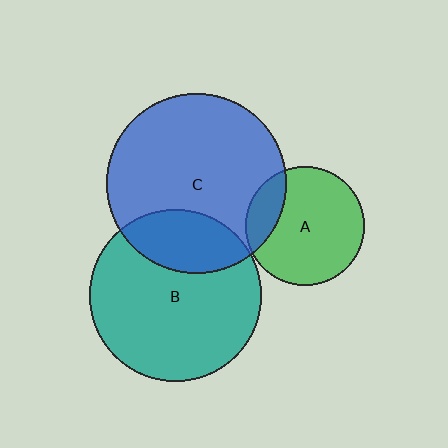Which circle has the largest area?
Circle C (blue).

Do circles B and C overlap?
Yes.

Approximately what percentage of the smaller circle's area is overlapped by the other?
Approximately 25%.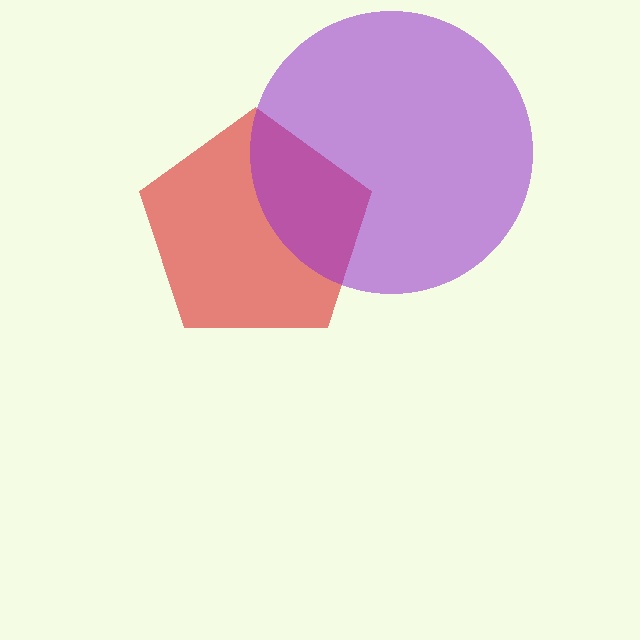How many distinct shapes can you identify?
There are 2 distinct shapes: a red pentagon, a purple circle.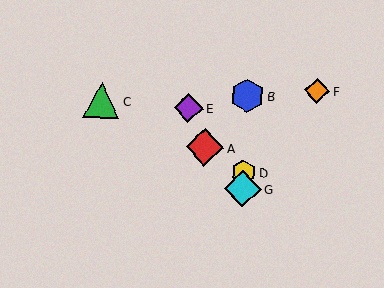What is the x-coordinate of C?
Object C is at x≈102.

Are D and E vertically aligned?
No, D is at x≈244 and E is at x≈189.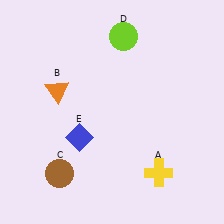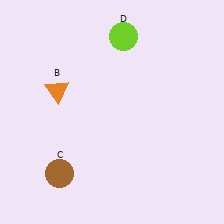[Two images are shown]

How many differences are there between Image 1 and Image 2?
There are 2 differences between the two images.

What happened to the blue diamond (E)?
The blue diamond (E) was removed in Image 2. It was in the bottom-left area of Image 1.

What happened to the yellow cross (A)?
The yellow cross (A) was removed in Image 2. It was in the bottom-right area of Image 1.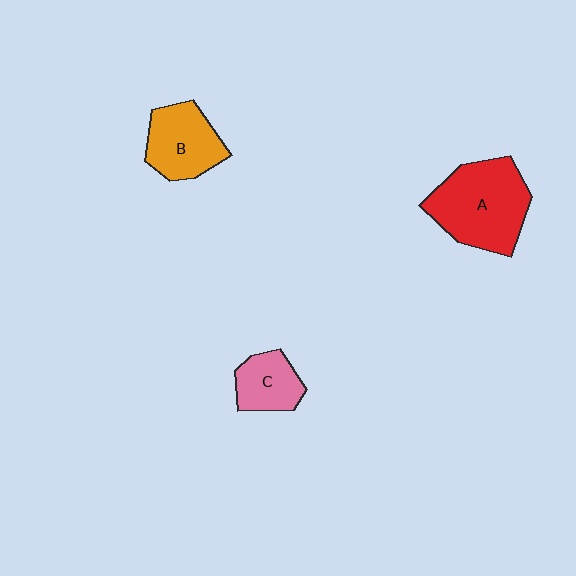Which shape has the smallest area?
Shape C (pink).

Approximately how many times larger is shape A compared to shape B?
Approximately 1.5 times.